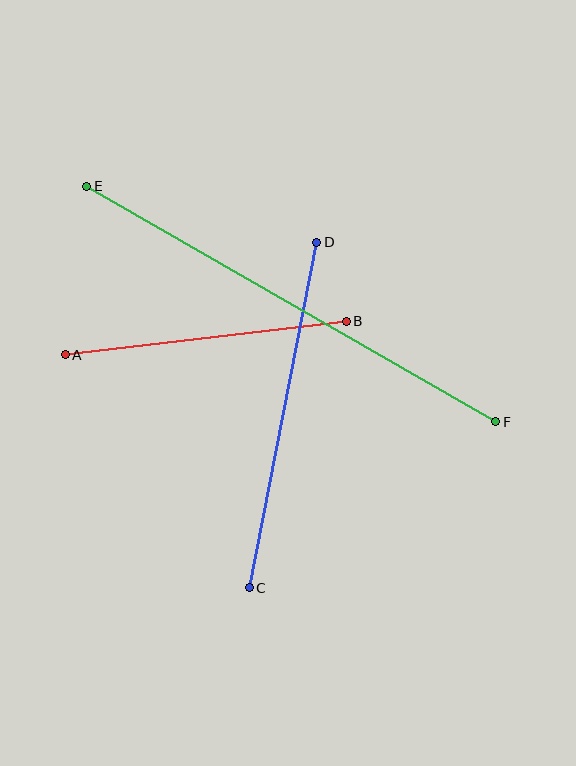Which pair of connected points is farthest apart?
Points E and F are farthest apart.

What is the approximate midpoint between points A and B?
The midpoint is at approximately (206, 338) pixels.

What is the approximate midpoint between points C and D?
The midpoint is at approximately (283, 415) pixels.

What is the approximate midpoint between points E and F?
The midpoint is at approximately (291, 304) pixels.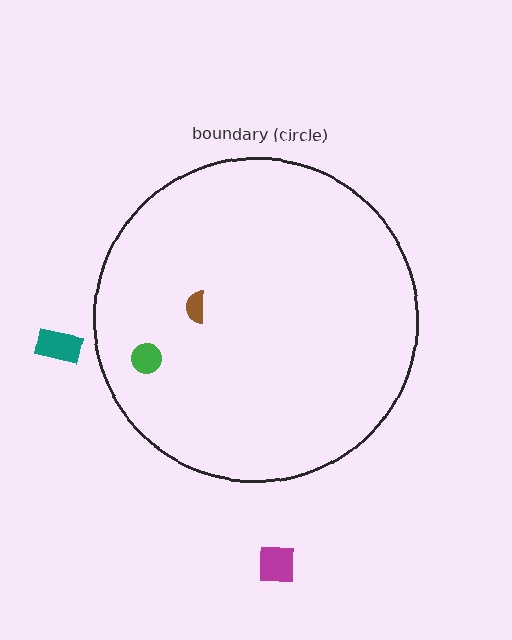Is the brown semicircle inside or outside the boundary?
Inside.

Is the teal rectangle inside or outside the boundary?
Outside.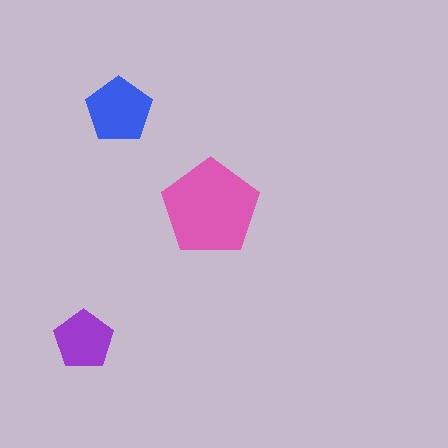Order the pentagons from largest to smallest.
the pink one, the blue one, the purple one.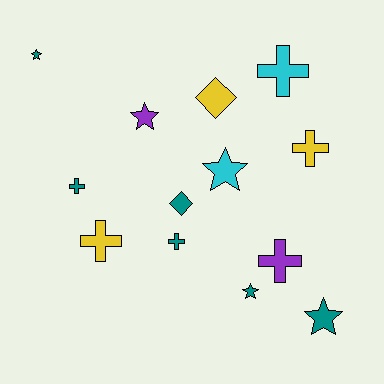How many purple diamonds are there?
There are no purple diamonds.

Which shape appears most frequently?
Cross, with 6 objects.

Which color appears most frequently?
Teal, with 6 objects.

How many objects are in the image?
There are 13 objects.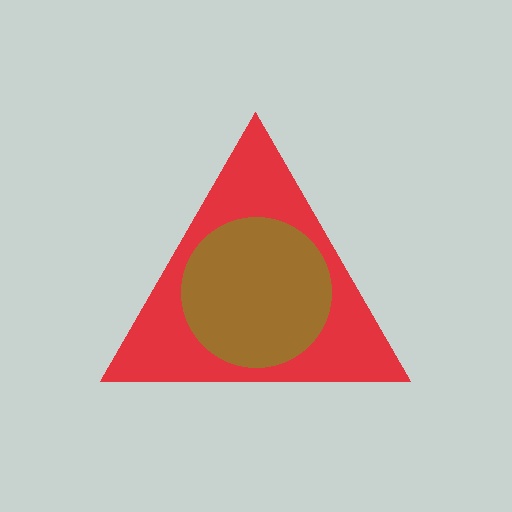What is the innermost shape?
The brown circle.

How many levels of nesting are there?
2.